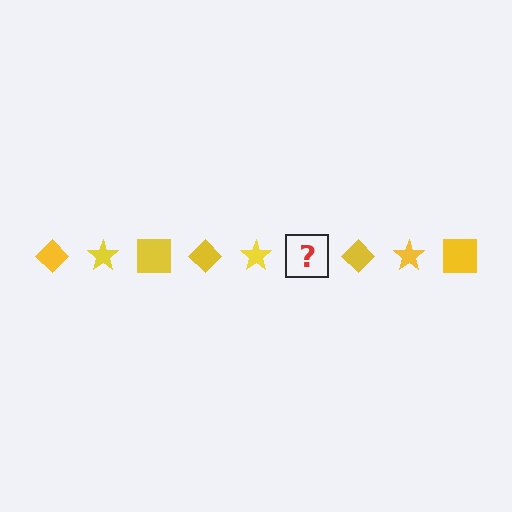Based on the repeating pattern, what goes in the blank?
The blank should be a yellow square.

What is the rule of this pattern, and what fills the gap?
The rule is that the pattern cycles through diamond, star, square shapes in yellow. The gap should be filled with a yellow square.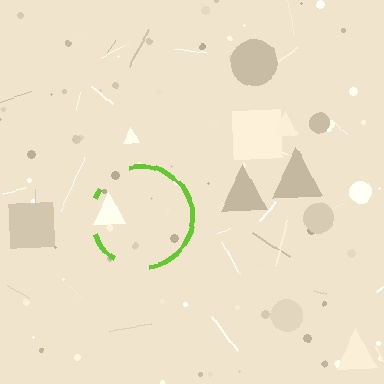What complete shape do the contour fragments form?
The contour fragments form a circle.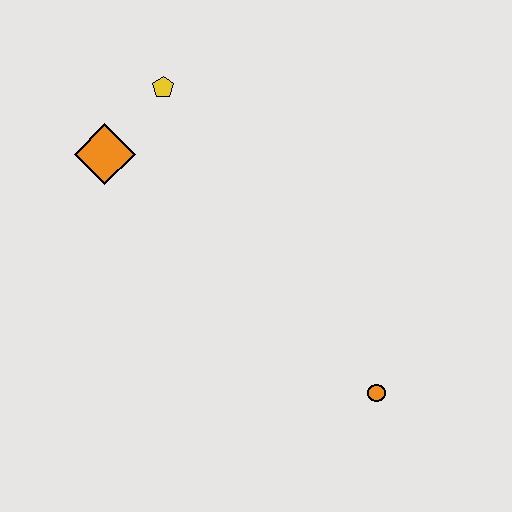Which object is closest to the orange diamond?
The yellow pentagon is closest to the orange diamond.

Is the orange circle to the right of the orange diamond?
Yes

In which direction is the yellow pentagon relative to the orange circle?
The yellow pentagon is above the orange circle.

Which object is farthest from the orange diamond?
The orange circle is farthest from the orange diamond.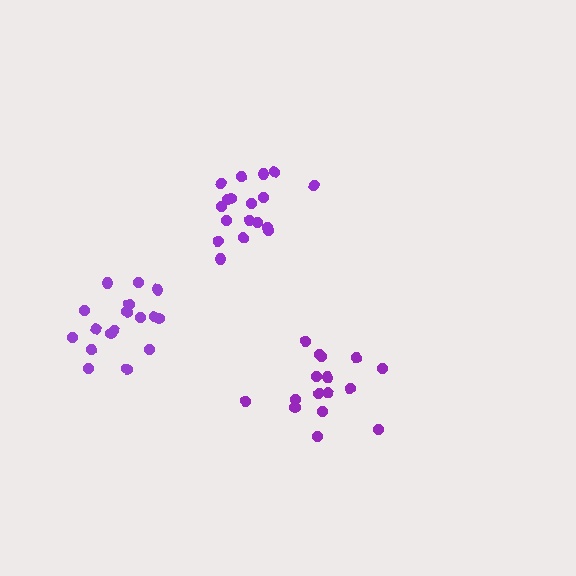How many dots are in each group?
Group 1: 16 dots, Group 2: 18 dots, Group 3: 17 dots (51 total).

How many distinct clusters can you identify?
There are 3 distinct clusters.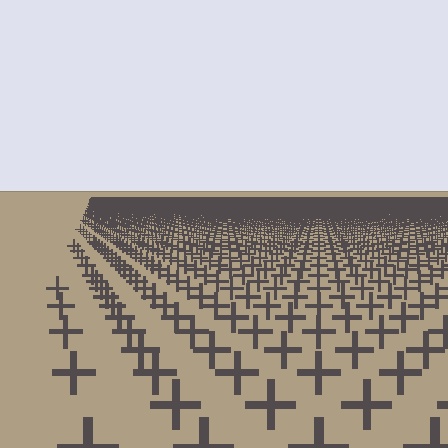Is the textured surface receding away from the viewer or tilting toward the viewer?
The surface is receding away from the viewer. Texture elements get smaller and denser toward the top.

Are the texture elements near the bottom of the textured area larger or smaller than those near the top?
Larger. Near the bottom, elements are closer to the viewer and appear at a bigger on-screen size.